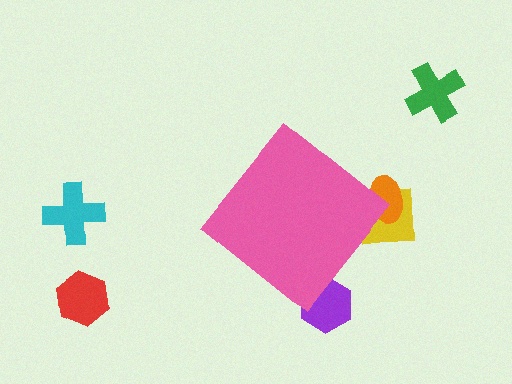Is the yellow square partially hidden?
Yes, the yellow square is partially hidden behind the pink diamond.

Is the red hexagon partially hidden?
No, the red hexagon is fully visible.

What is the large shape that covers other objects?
A pink diamond.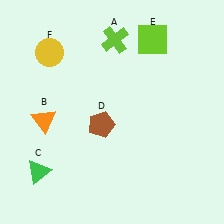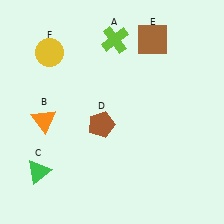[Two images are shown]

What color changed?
The square (E) changed from lime in Image 1 to brown in Image 2.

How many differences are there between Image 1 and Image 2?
There is 1 difference between the two images.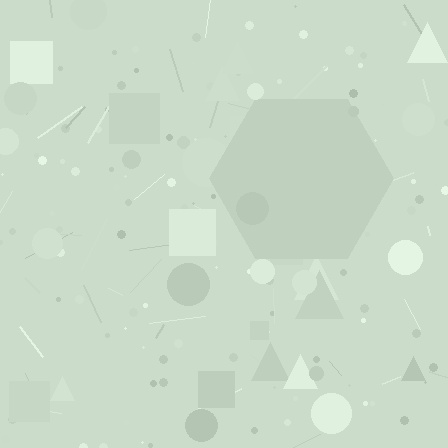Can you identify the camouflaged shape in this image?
The camouflaged shape is a hexagon.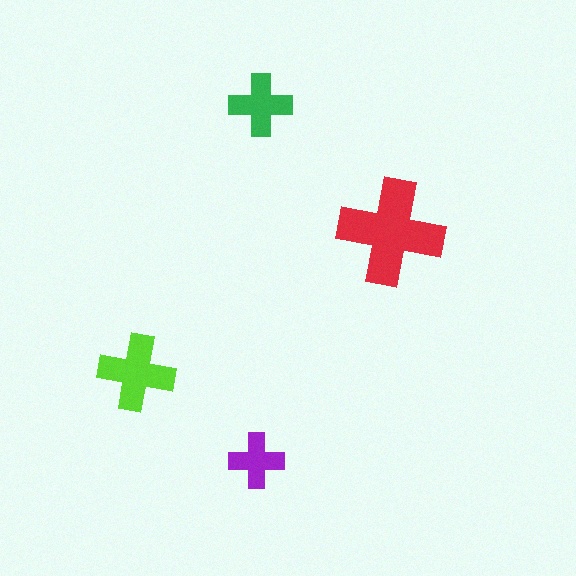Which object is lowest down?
The purple cross is bottommost.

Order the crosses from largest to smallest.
the red one, the lime one, the green one, the purple one.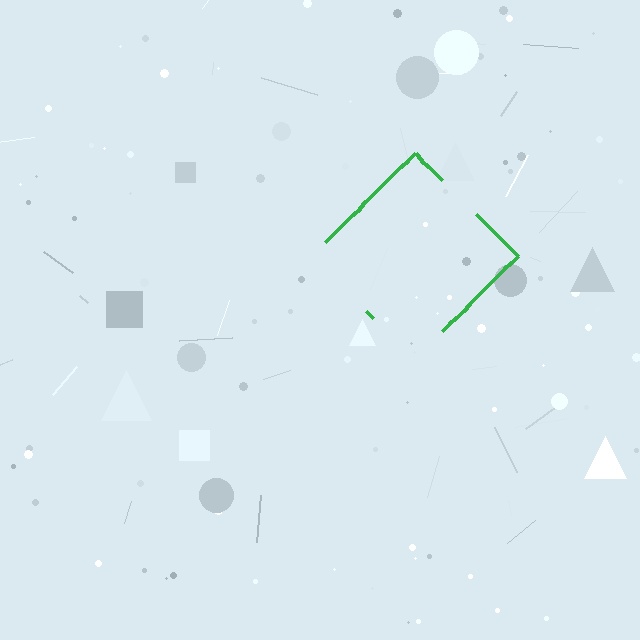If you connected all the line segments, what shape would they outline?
They would outline a diamond.